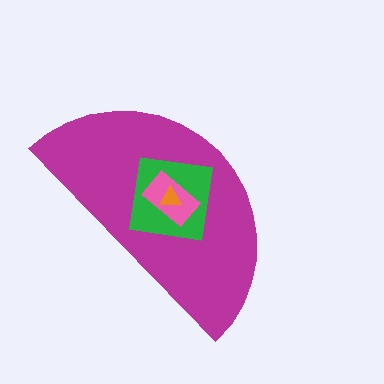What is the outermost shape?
The magenta semicircle.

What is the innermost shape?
The orange triangle.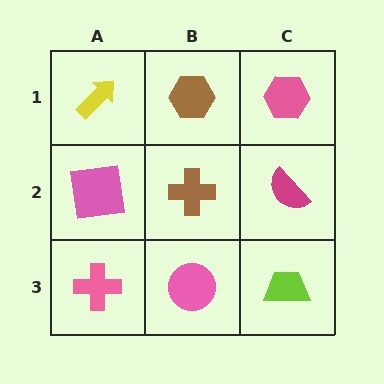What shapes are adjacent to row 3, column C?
A magenta semicircle (row 2, column C), a pink circle (row 3, column B).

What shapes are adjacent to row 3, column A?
A pink square (row 2, column A), a pink circle (row 3, column B).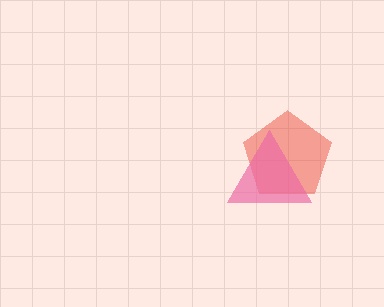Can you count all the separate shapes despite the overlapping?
Yes, there are 2 separate shapes.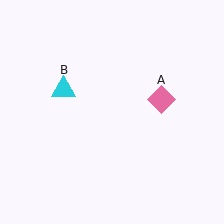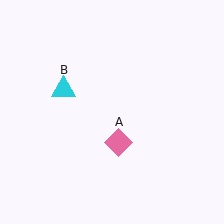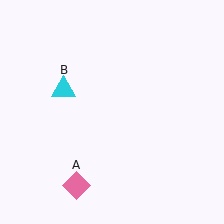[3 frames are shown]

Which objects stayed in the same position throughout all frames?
Cyan triangle (object B) remained stationary.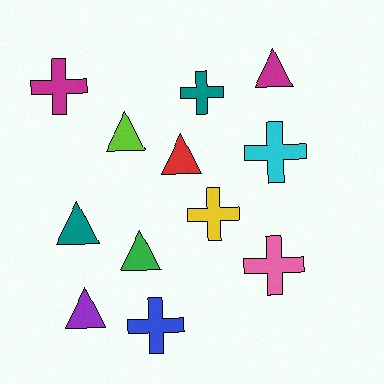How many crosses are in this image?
There are 6 crosses.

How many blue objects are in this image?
There is 1 blue object.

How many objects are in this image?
There are 12 objects.